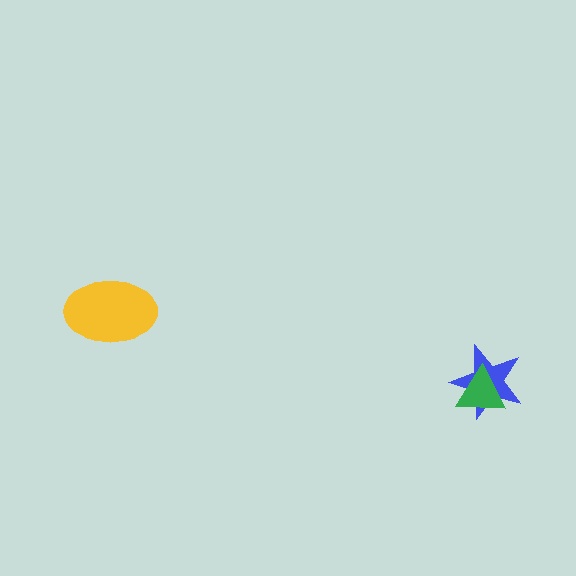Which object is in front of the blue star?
The green triangle is in front of the blue star.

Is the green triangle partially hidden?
No, no other shape covers it.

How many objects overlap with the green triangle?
1 object overlaps with the green triangle.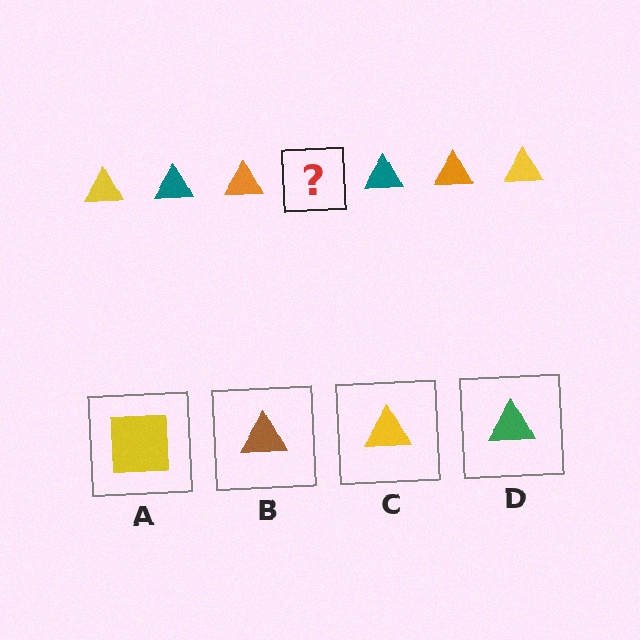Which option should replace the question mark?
Option C.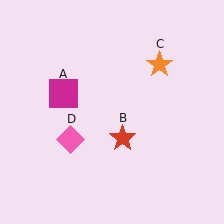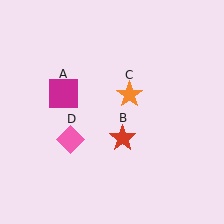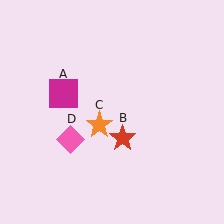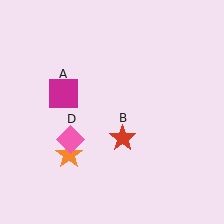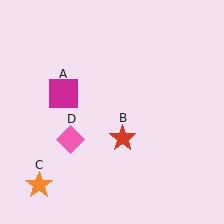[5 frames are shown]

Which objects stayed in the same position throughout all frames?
Magenta square (object A) and red star (object B) and pink diamond (object D) remained stationary.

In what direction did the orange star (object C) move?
The orange star (object C) moved down and to the left.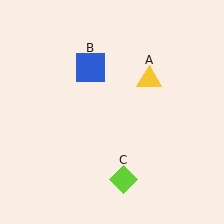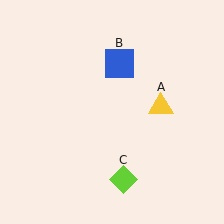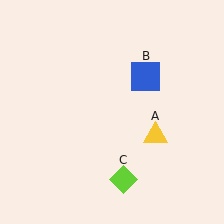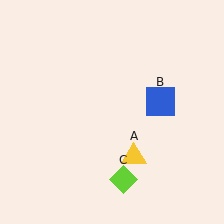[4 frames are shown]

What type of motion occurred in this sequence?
The yellow triangle (object A), blue square (object B) rotated clockwise around the center of the scene.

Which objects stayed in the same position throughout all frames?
Lime diamond (object C) remained stationary.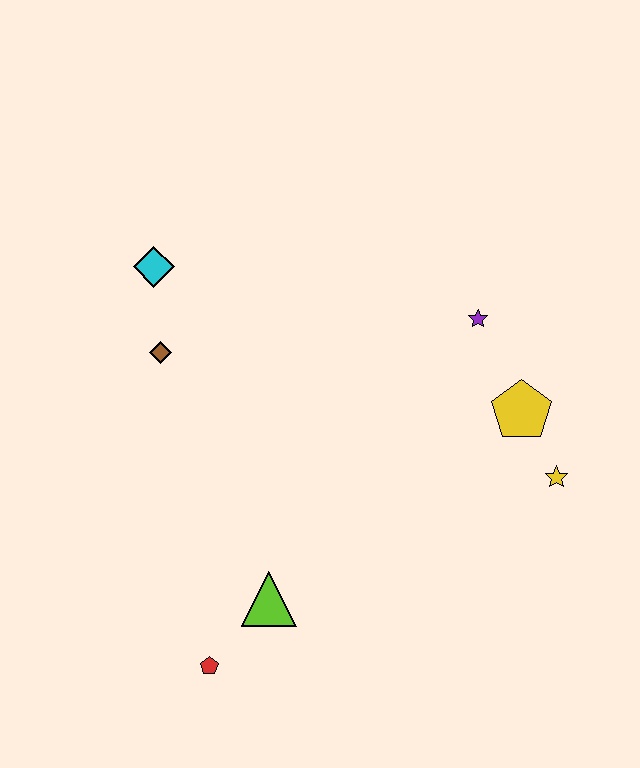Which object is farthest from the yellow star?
The cyan diamond is farthest from the yellow star.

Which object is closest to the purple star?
The yellow pentagon is closest to the purple star.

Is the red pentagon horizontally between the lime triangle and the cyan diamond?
Yes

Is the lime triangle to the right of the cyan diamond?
Yes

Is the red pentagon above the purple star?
No